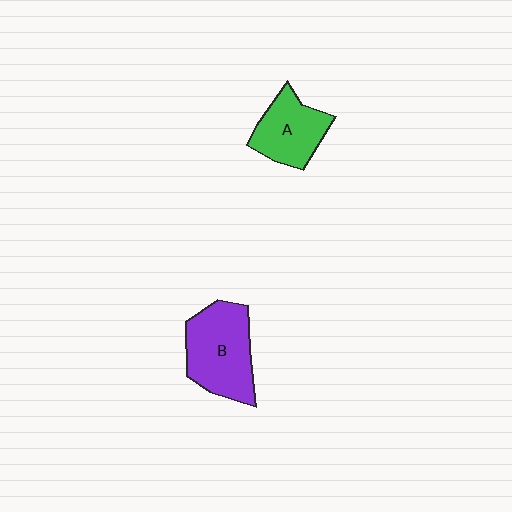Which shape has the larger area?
Shape B (purple).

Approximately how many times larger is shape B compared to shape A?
Approximately 1.4 times.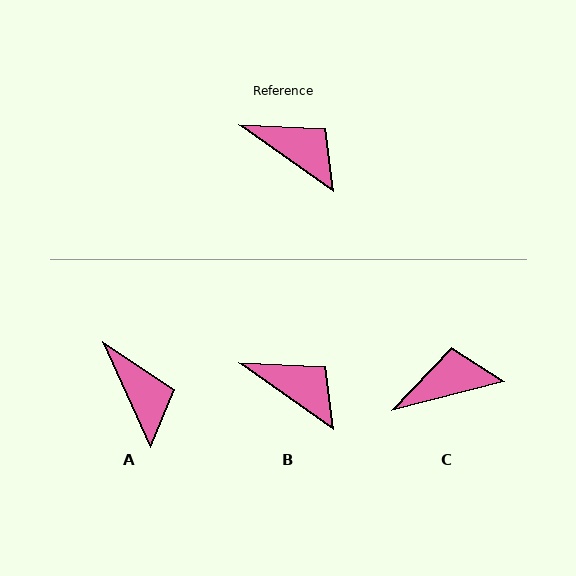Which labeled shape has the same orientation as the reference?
B.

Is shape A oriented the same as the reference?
No, it is off by about 30 degrees.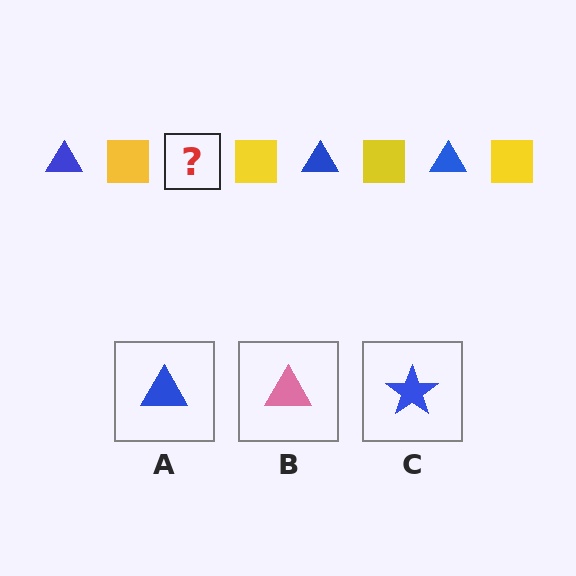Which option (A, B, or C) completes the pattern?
A.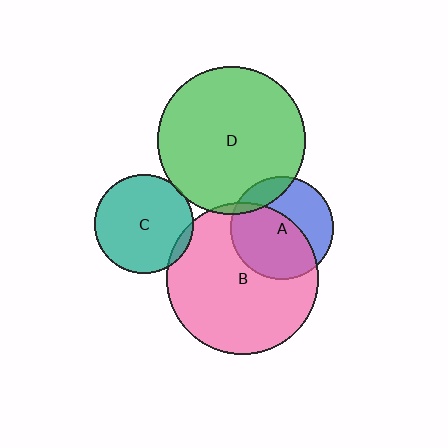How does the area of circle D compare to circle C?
Approximately 2.3 times.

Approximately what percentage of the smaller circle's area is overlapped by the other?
Approximately 15%.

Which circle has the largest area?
Circle B (pink).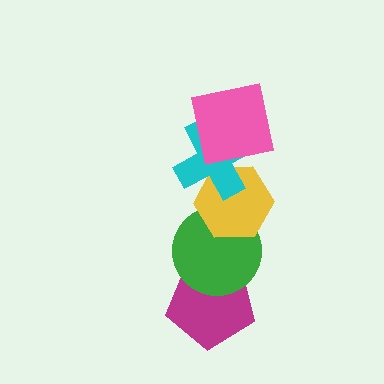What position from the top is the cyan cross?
The cyan cross is 2nd from the top.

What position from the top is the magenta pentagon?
The magenta pentagon is 5th from the top.